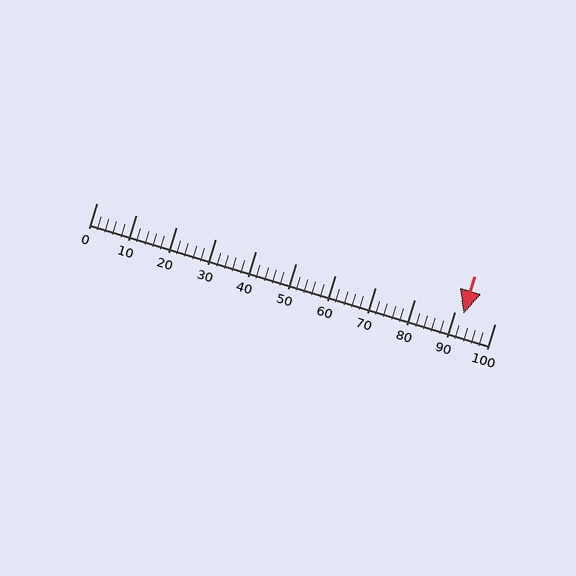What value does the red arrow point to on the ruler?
The red arrow points to approximately 92.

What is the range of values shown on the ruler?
The ruler shows values from 0 to 100.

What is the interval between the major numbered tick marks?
The major tick marks are spaced 10 units apart.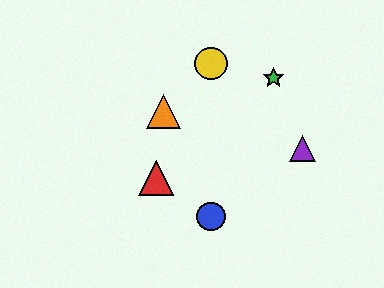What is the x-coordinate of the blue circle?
The blue circle is at x≈211.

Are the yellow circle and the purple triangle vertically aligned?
No, the yellow circle is at x≈211 and the purple triangle is at x≈302.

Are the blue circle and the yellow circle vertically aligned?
Yes, both are at x≈211.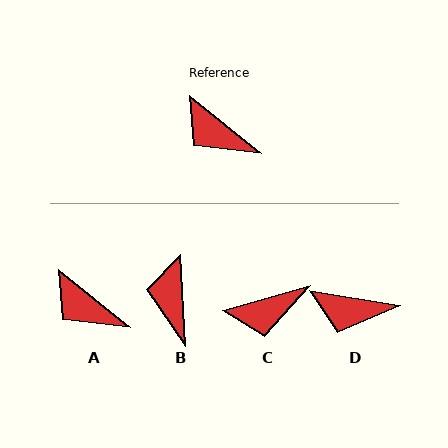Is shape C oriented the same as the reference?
No, it is off by about 54 degrees.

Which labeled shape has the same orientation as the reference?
A.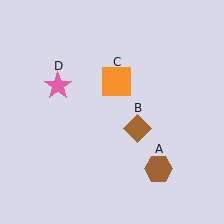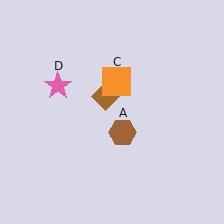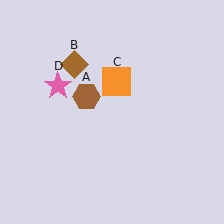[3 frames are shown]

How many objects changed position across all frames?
2 objects changed position: brown hexagon (object A), brown diamond (object B).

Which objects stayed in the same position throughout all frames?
Orange square (object C) and pink star (object D) remained stationary.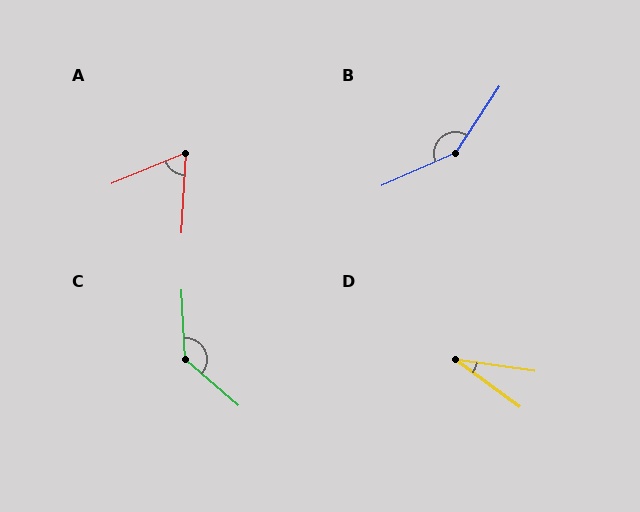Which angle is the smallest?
D, at approximately 28 degrees.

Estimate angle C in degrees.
Approximately 134 degrees.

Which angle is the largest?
B, at approximately 147 degrees.